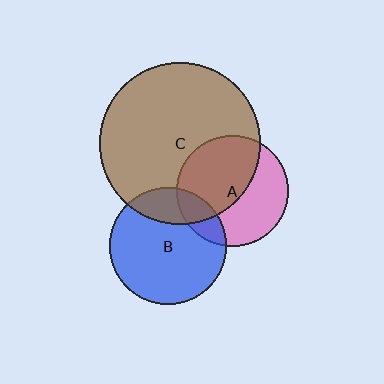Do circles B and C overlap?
Yes.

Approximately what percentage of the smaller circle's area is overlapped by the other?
Approximately 20%.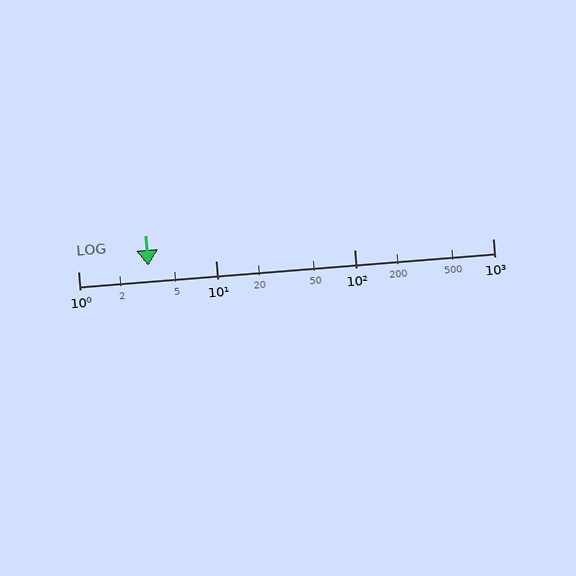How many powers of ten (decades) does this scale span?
The scale spans 3 decades, from 1 to 1000.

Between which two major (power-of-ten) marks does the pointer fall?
The pointer is between 1 and 10.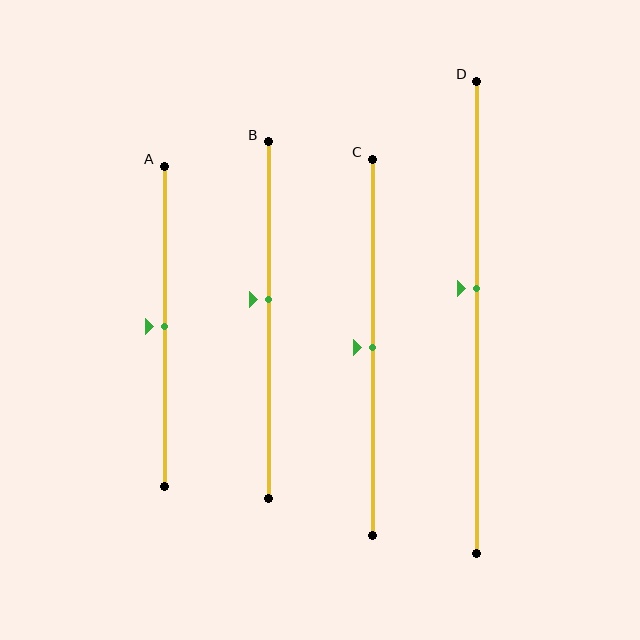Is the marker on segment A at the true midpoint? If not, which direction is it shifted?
Yes, the marker on segment A is at the true midpoint.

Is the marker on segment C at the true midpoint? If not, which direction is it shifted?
Yes, the marker on segment C is at the true midpoint.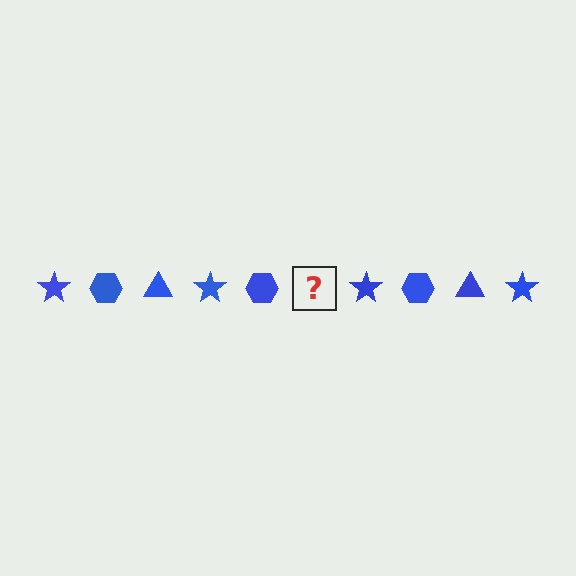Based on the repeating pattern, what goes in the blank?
The blank should be a blue triangle.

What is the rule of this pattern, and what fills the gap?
The rule is that the pattern cycles through star, hexagon, triangle shapes in blue. The gap should be filled with a blue triangle.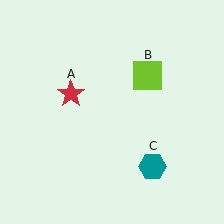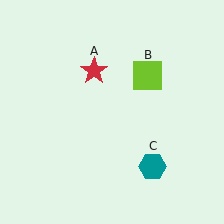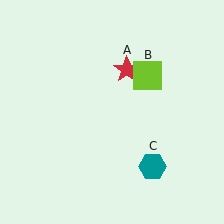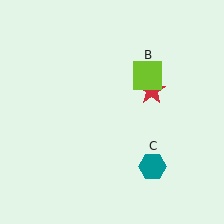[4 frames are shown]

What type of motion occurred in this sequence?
The red star (object A) rotated clockwise around the center of the scene.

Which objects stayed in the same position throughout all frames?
Lime square (object B) and teal hexagon (object C) remained stationary.